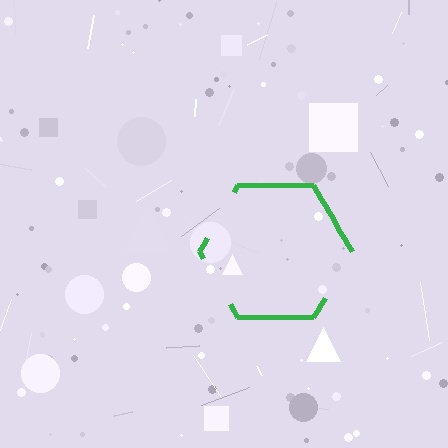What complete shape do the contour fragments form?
The contour fragments form a hexagon.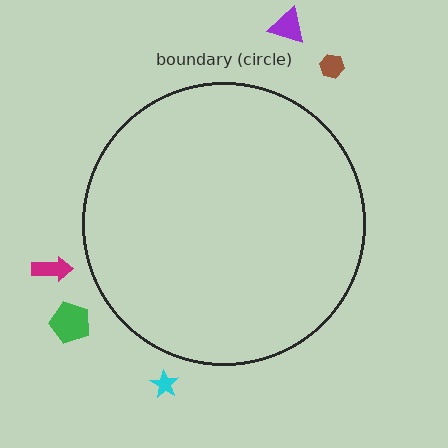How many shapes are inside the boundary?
0 inside, 5 outside.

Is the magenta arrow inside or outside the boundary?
Outside.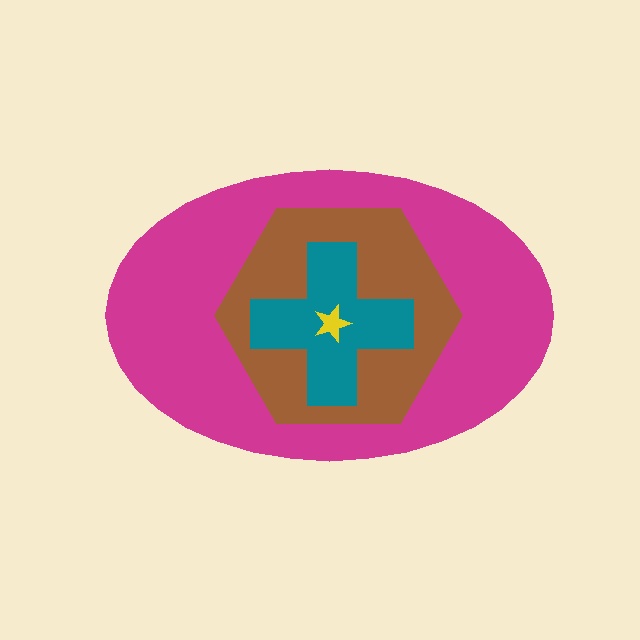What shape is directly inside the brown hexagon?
The teal cross.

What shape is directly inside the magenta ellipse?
The brown hexagon.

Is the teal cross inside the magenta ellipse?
Yes.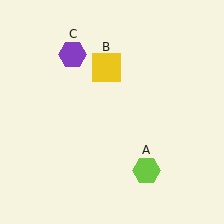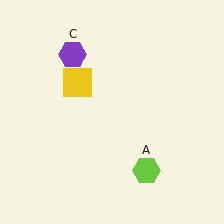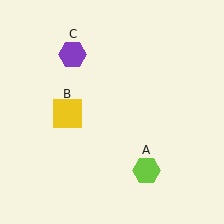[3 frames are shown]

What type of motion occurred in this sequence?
The yellow square (object B) rotated counterclockwise around the center of the scene.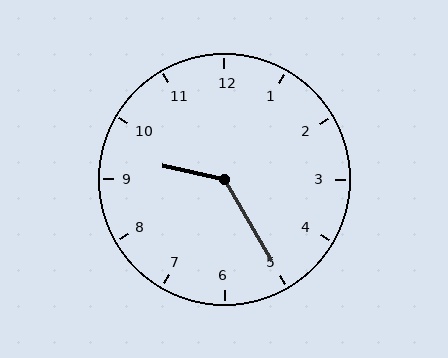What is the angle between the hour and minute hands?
Approximately 132 degrees.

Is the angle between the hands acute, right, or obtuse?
It is obtuse.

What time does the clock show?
9:25.